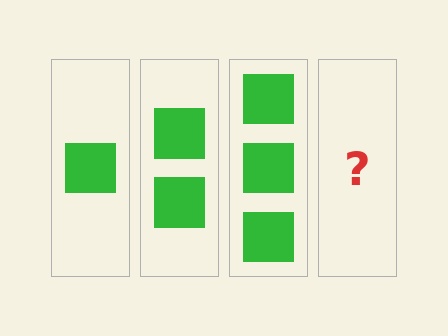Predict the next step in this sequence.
The next step is 4 squares.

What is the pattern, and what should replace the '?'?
The pattern is that each step adds one more square. The '?' should be 4 squares.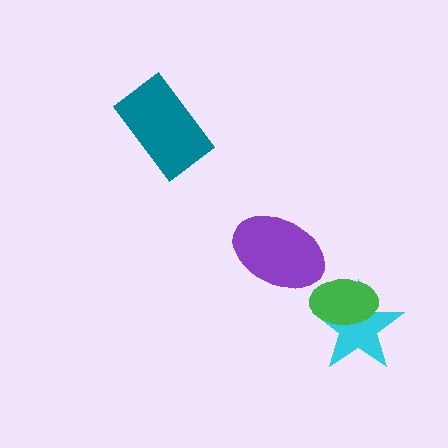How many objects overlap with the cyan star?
1 object overlaps with the cyan star.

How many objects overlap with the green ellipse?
1 object overlaps with the green ellipse.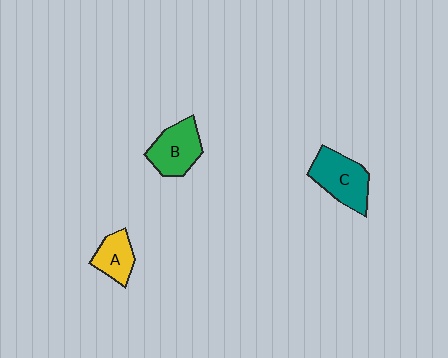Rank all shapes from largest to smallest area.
From largest to smallest: C (teal), B (green), A (yellow).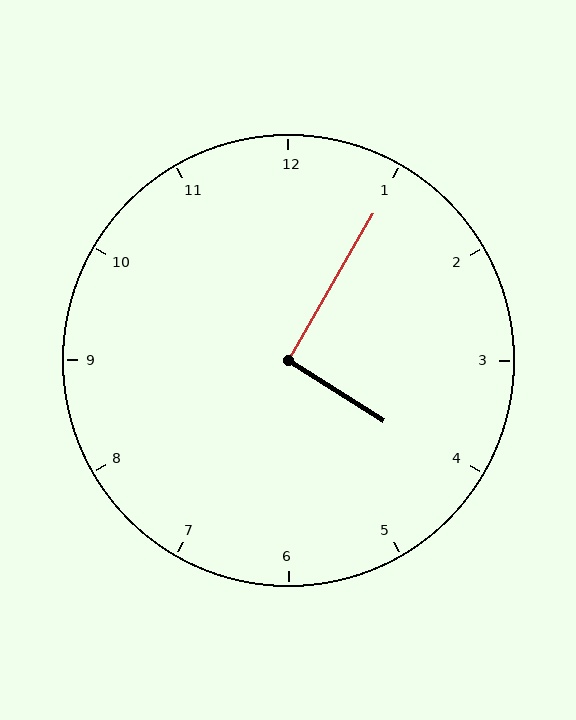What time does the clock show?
4:05.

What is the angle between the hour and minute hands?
Approximately 92 degrees.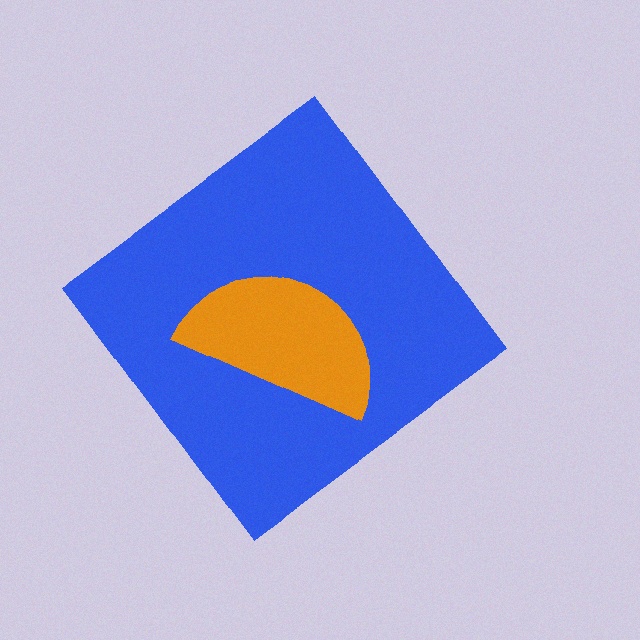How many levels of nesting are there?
2.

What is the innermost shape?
The orange semicircle.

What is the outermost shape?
The blue diamond.